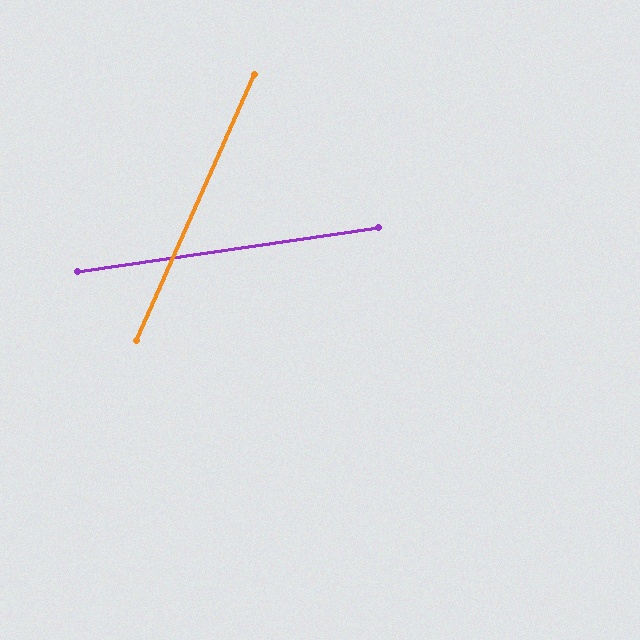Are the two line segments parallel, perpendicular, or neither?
Neither parallel nor perpendicular — they differ by about 58°.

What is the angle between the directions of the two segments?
Approximately 58 degrees.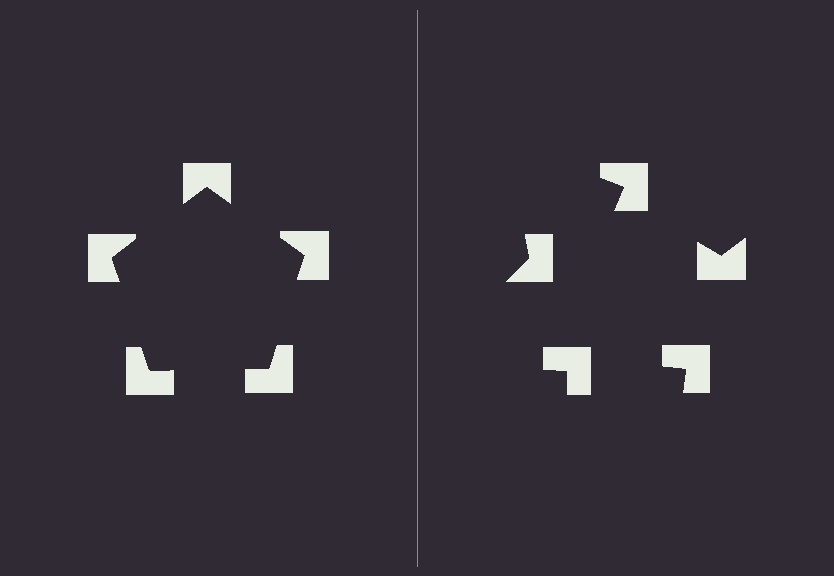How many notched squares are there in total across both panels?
10 — 5 on each side.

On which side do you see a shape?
An illusory pentagon appears on the left side. On the right side the wedge cuts are rotated, so no coherent shape forms.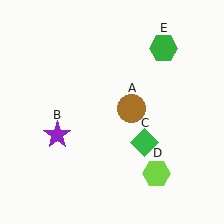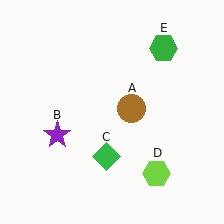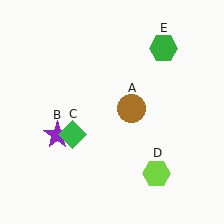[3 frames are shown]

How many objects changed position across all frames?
1 object changed position: green diamond (object C).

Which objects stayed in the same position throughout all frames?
Brown circle (object A) and purple star (object B) and lime hexagon (object D) and green hexagon (object E) remained stationary.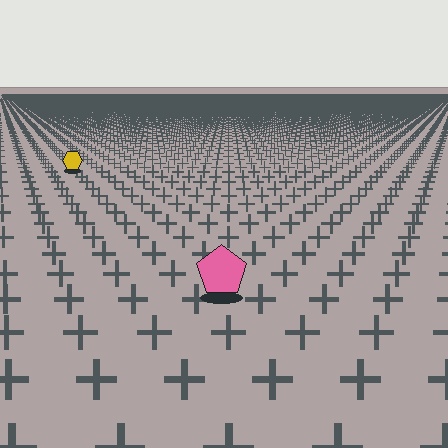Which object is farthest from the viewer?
The yellow hexagon is farthest from the viewer. It appears smaller and the ground texture around it is denser.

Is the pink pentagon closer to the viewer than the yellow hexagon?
Yes. The pink pentagon is closer — you can tell from the texture gradient: the ground texture is coarser near it.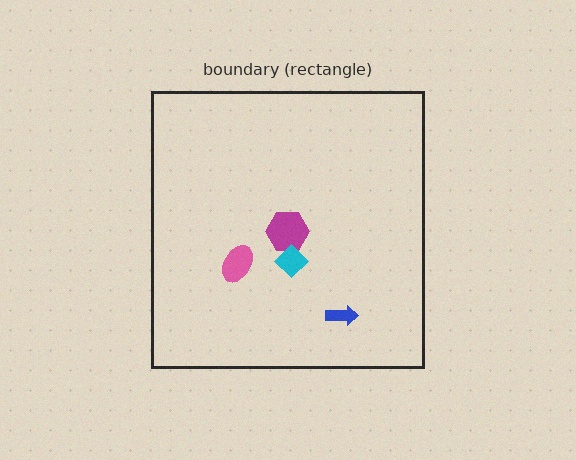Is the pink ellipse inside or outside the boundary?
Inside.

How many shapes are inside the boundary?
4 inside, 0 outside.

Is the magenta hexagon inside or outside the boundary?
Inside.